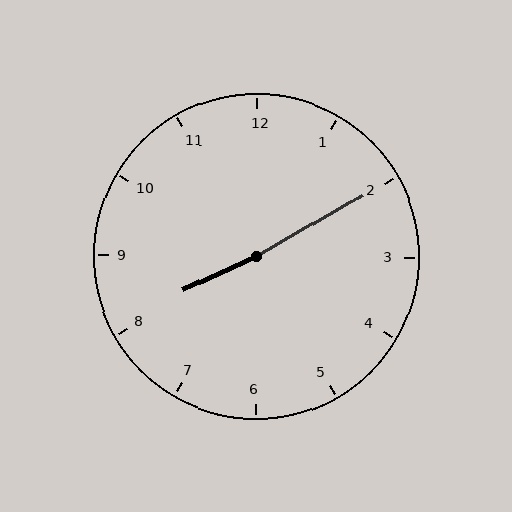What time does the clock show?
8:10.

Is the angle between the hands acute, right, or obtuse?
It is obtuse.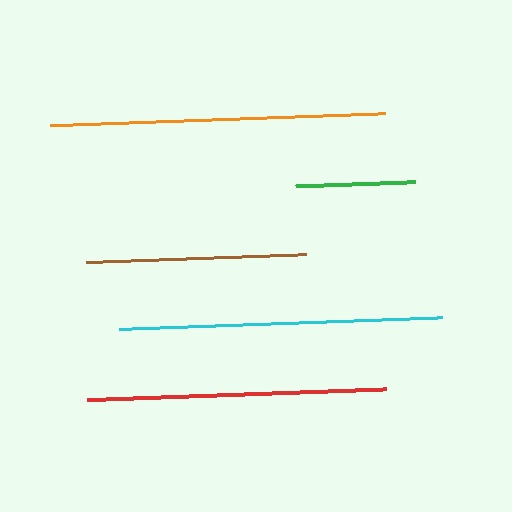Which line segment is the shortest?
The green line is the shortest at approximately 120 pixels.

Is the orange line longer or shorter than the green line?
The orange line is longer than the green line.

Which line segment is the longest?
The orange line is the longest at approximately 335 pixels.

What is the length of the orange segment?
The orange segment is approximately 335 pixels long.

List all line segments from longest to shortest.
From longest to shortest: orange, cyan, red, brown, green.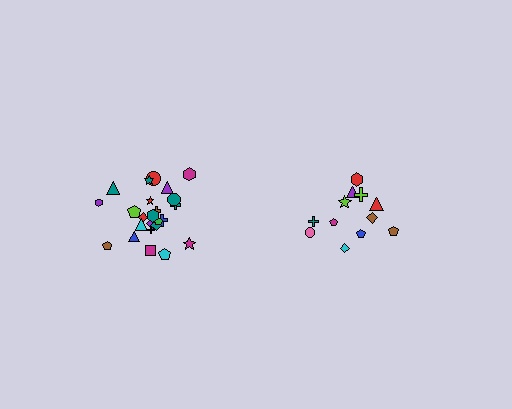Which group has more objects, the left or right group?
The left group.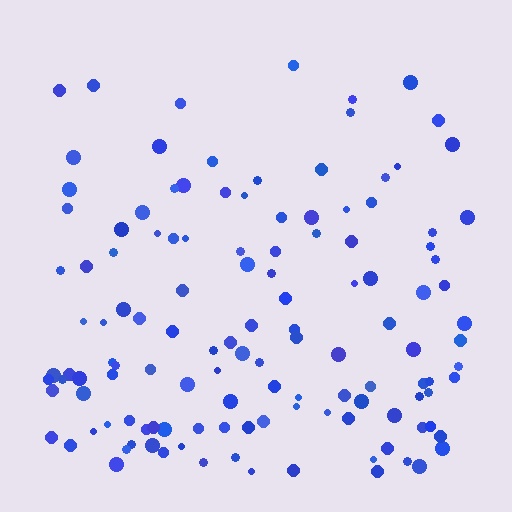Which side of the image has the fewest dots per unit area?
The top.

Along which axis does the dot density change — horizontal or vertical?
Vertical.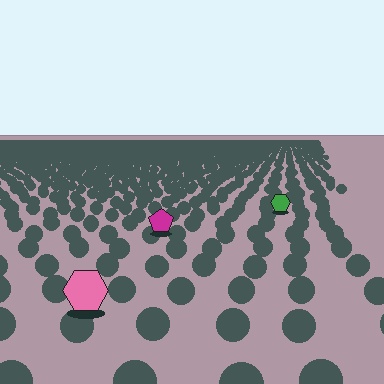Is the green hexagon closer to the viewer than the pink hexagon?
No. The pink hexagon is closer — you can tell from the texture gradient: the ground texture is coarser near it.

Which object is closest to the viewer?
The pink hexagon is closest. The texture marks near it are larger and more spread out.